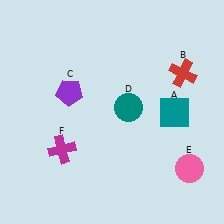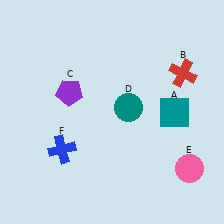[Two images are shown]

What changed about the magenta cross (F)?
In Image 1, F is magenta. In Image 2, it changed to blue.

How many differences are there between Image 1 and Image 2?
There is 1 difference between the two images.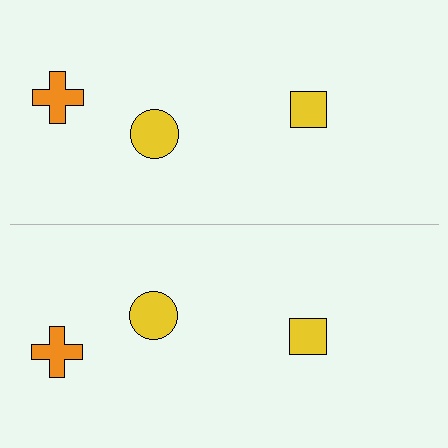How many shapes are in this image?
There are 6 shapes in this image.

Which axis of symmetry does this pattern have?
The pattern has a horizontal axis of symmetry running through the center of the image.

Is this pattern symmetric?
Yes, this pattern has bilateral (reflection) symmetry.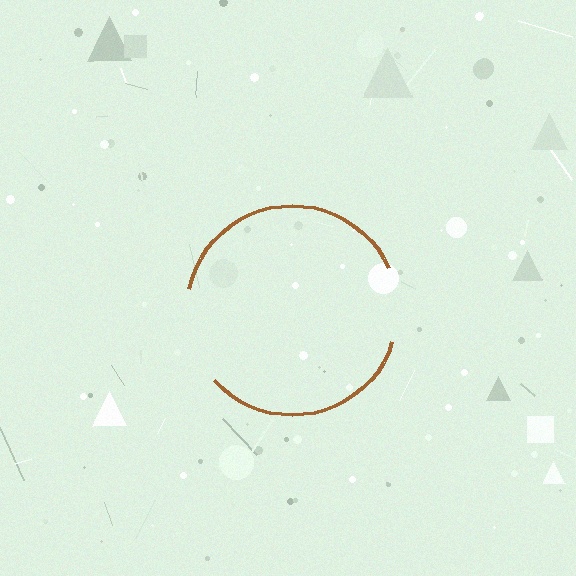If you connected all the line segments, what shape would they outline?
They would outline a circle.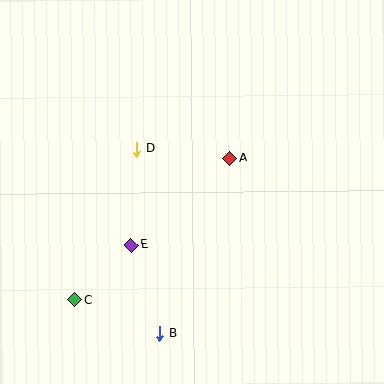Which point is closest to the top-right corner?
Point A is closest to the top-right corner.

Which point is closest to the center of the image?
Point A at (229, 158) is closest to the center.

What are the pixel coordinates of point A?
Point A is at (229, 158).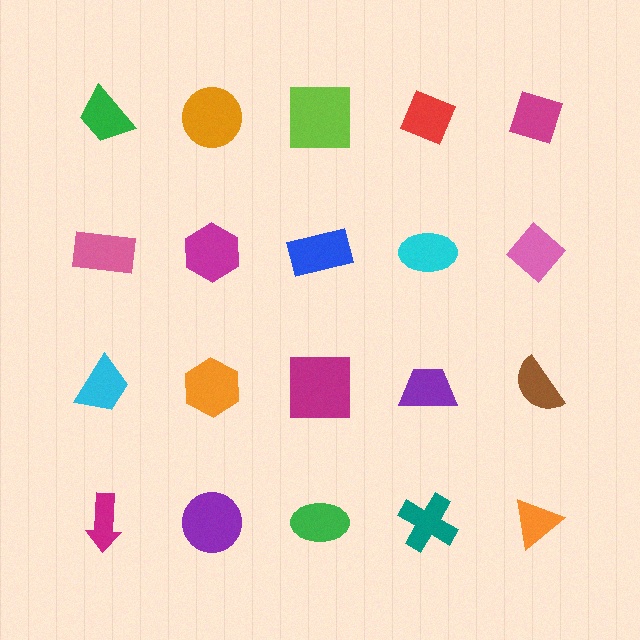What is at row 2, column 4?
A cyan ellipse.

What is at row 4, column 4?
A teal cross.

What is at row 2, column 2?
A magenta hexagon.